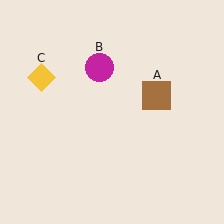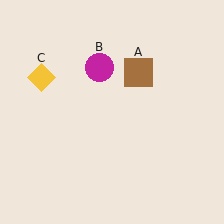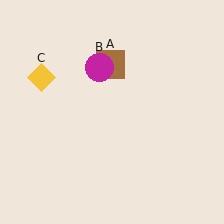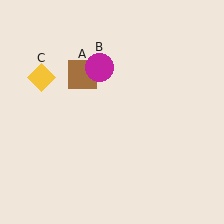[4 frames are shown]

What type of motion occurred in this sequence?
The brown square (object A) rotated counterclockwise around the center of the scene.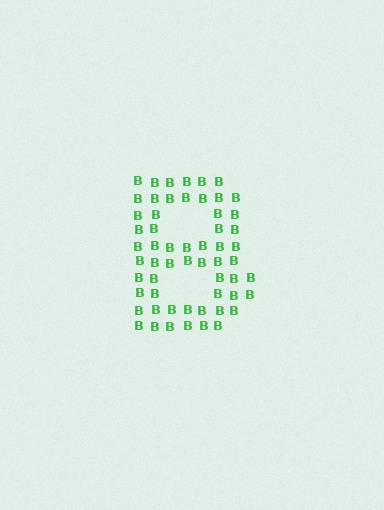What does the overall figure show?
The overall figure shows the letter B.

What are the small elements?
The small elements are letter B's.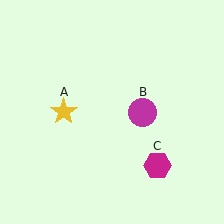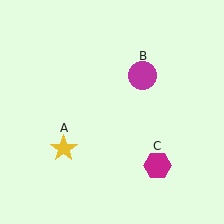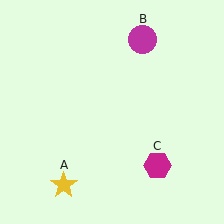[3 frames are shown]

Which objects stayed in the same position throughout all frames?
Magenta hexagon (object C) remained stationary.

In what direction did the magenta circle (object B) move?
The magenta circle (object B) moved up.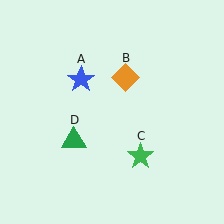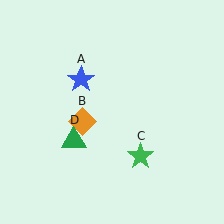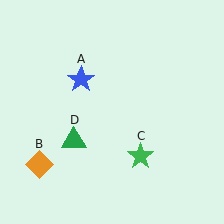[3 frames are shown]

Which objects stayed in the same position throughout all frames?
Blue star (object A) and green star (object C) and green triangle (object D) remained stationary.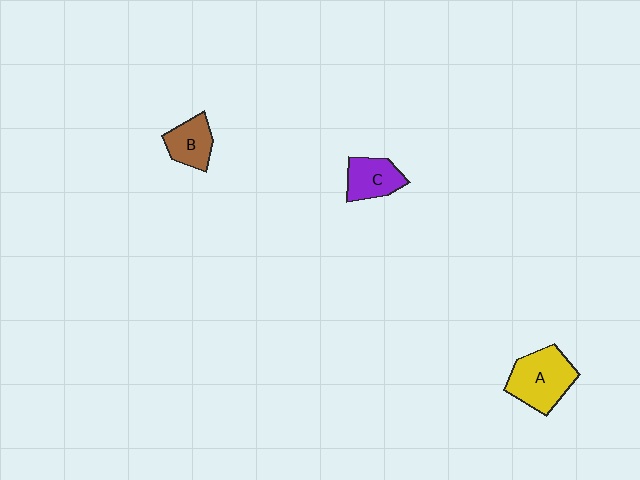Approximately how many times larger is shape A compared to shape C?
Approximately 1.5 times.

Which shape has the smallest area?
Shape B (brown).